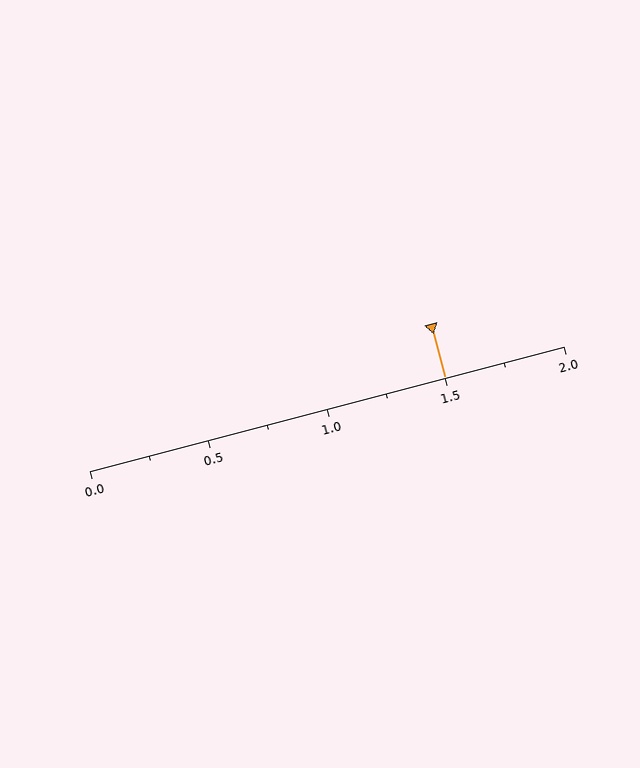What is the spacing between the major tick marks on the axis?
The major ticks are spaced 0.5 apart.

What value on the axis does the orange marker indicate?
The marker indicates approximately 1.5.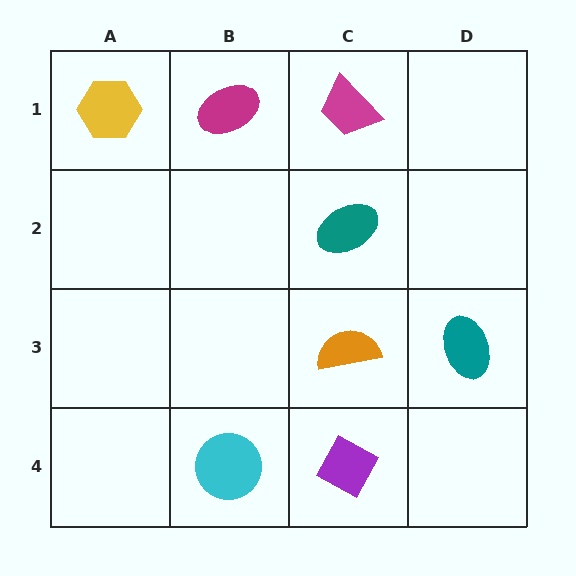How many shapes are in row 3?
2 shapes.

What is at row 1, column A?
A yellow hexagon.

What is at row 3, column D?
A teal ellipse.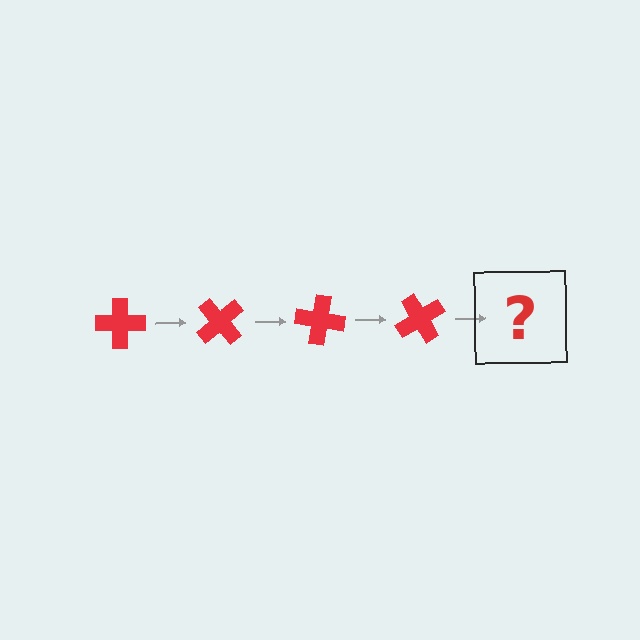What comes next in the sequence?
The next element should be a red cross rotated 200 degrees.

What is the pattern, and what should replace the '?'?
The pattern is that the cross rotates 50 degrees each step. The '?' should be a red cross rotated 200 degrees.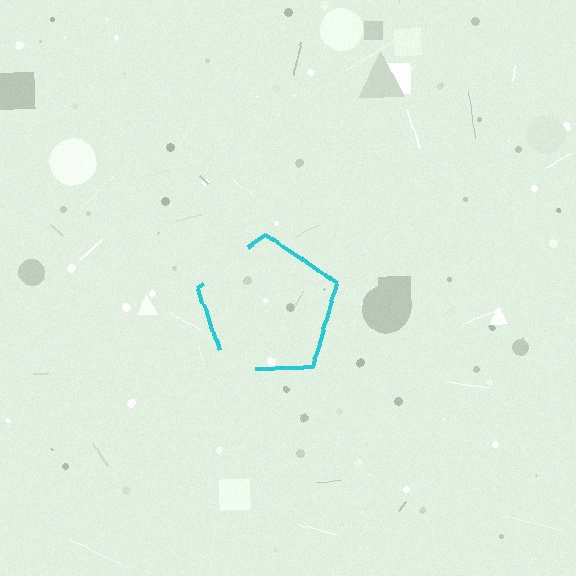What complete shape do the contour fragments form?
The contour fragments form a pentagon.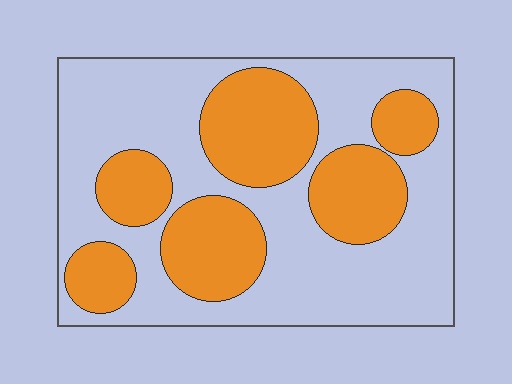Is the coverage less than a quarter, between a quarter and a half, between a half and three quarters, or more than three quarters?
Between a quarter and a half.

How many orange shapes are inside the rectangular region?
6.